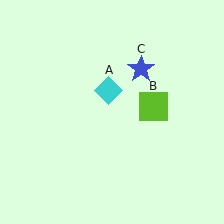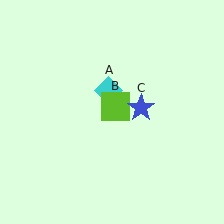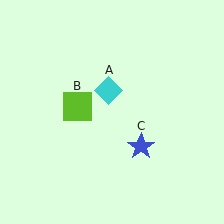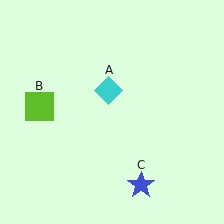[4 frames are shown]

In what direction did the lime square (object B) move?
The lime square (object B) moved left.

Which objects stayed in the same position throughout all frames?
Cyan diamond (object A) remained stationary.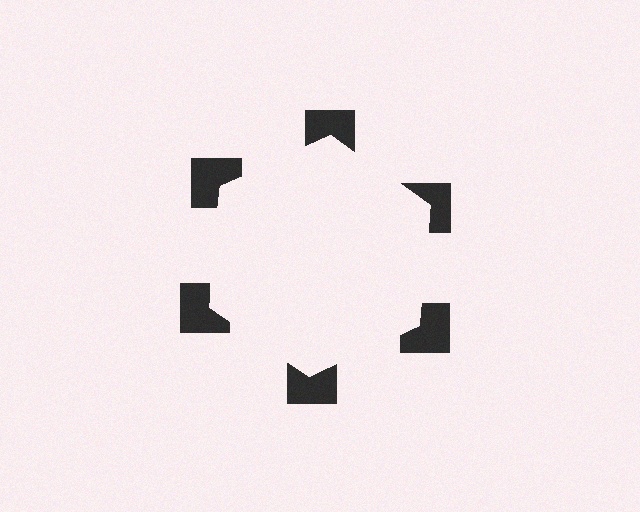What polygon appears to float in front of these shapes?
An illusory hexagon — its edges are inferred from the aligned wedge cuts in the notched squares, not physically drawn.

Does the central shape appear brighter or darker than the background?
It typically appears slightly brighter than the background, even though no actual brightness change is drawn.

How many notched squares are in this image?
There are 6 — one at each vertex of the illusory hexagon.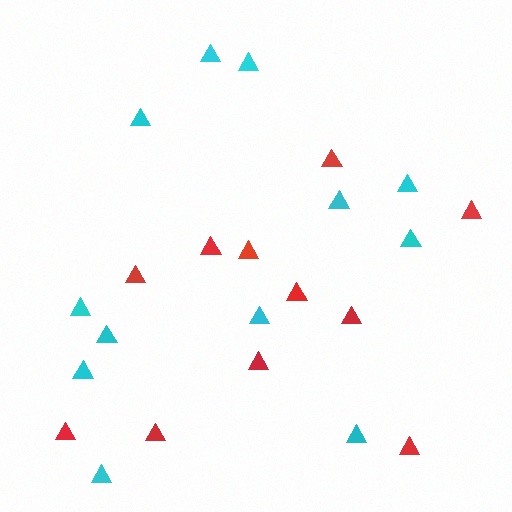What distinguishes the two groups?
There are 2 groups: one group of red triangles (11) and one group of cyan triangles (12).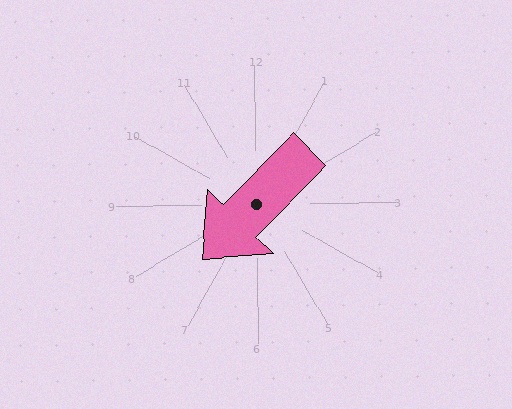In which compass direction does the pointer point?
Southwest.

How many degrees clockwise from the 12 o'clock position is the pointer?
Approximately 225 degrees.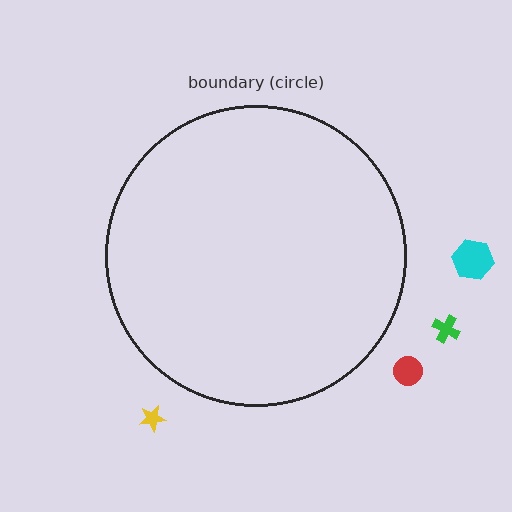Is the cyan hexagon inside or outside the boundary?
Outside.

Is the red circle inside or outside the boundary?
Outside.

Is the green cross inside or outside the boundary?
Outside.